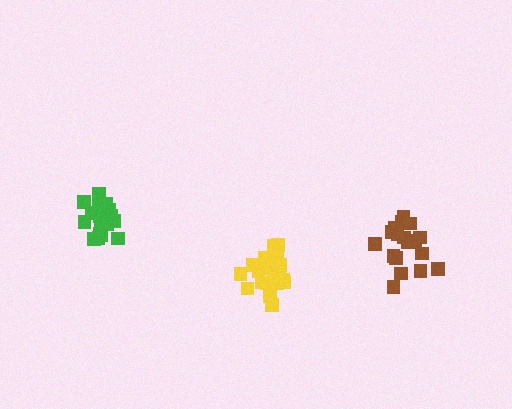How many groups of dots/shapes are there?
There are 3 groups.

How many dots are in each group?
Group 1: 21 dots, Group 2: 19 dots, Group 3: 20 dots (60 total).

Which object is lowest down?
The yellow cluster is bottommost.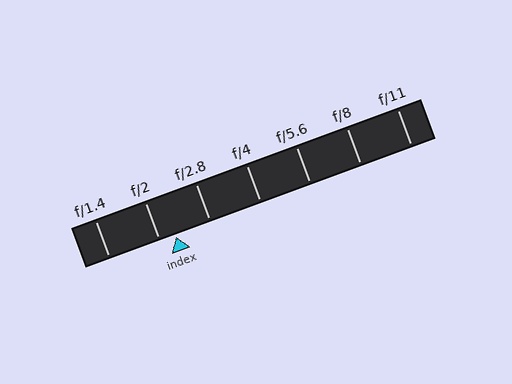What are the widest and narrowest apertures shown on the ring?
The widest aperture shown is f/1.4 and the narrowest is f/11.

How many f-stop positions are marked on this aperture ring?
There are 7 f-stop positions marked.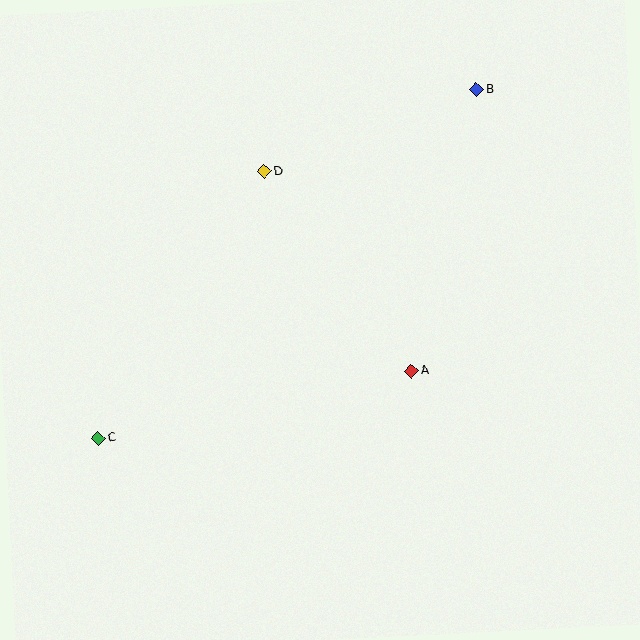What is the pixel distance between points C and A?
The distance between C and A is 321 pixels.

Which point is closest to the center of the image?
Point A at (412, 371) is closest to the center.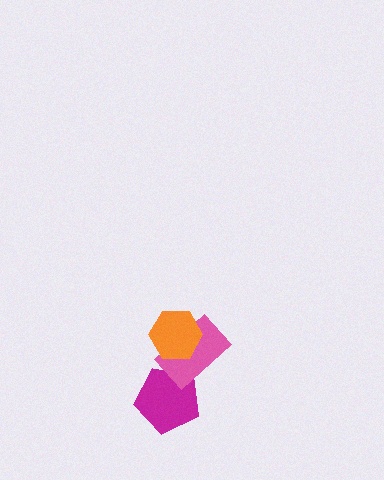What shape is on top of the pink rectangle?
The orange hexagon is on top of the pink rectangle.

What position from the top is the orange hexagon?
The orange hexagon is 1st from the top.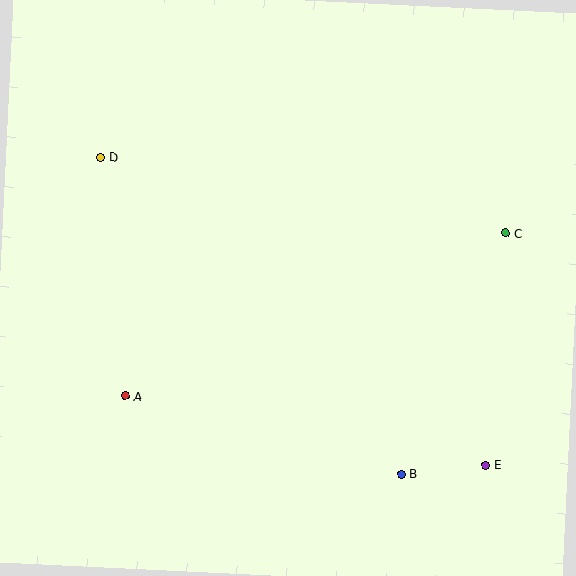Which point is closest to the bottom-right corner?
Point E is closest to the bottom-right corner.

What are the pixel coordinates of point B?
Point B is at (401, 474).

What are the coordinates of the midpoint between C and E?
The midpoint between C and E is at (495, 349).